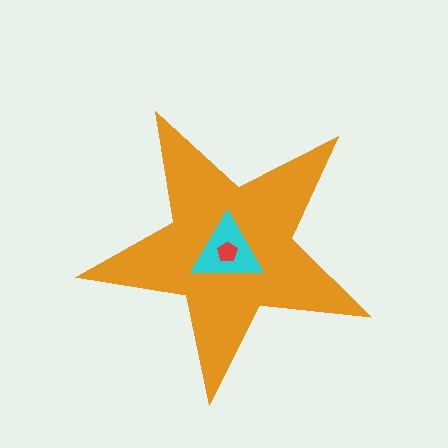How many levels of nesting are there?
3.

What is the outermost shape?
The orange star.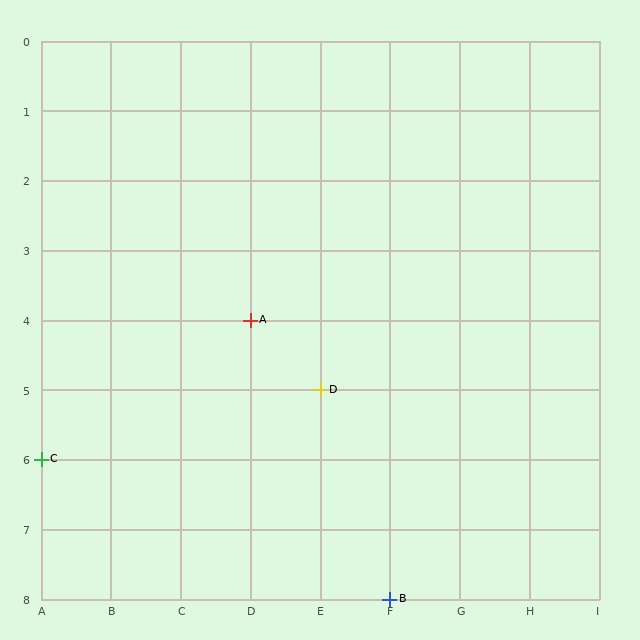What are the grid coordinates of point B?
Point B is at grid coordinates (F, 8).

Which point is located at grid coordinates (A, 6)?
Point C is at (A, 6).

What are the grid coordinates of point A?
Point A is at grid coordinates (D, 4).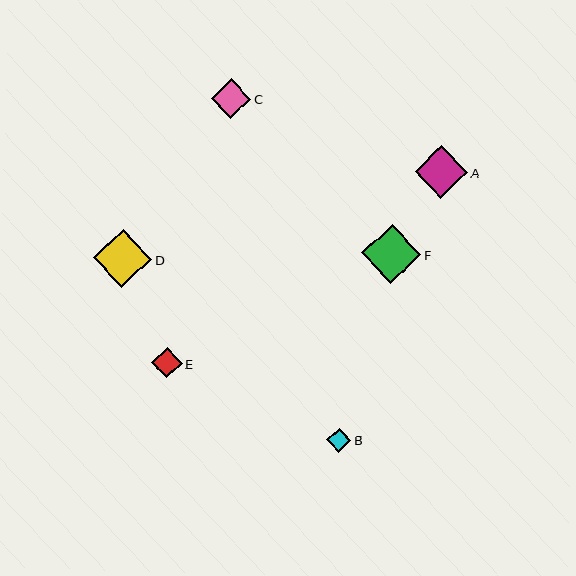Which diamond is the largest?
Diamond F is the largest with a size of approximately 59 pixels.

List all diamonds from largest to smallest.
From largest to smallest: F, D, A, C, E, B.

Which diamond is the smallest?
Diamond B is the smallest with a size of approximately 24 pixels.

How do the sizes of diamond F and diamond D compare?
Diamond F and diamond D are approximately the same size.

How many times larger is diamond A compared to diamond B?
Diamond A is approximately 2.2 times the size of diamond B.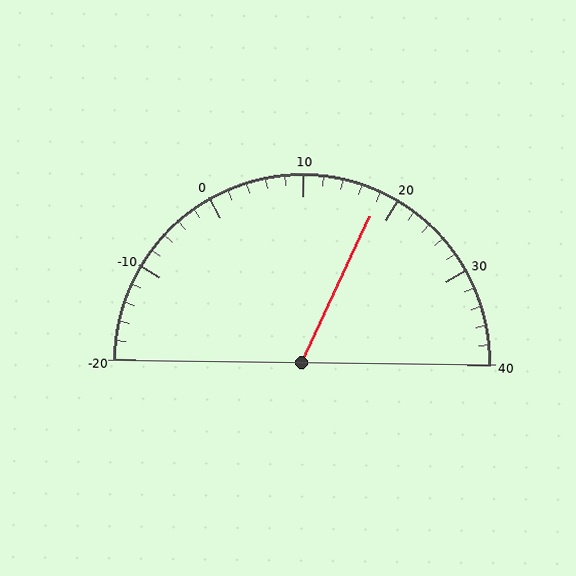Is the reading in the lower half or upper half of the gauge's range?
The reading is in the upper half of the range (-20 to 40).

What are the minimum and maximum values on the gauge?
The gauge ranges from -20 to 40.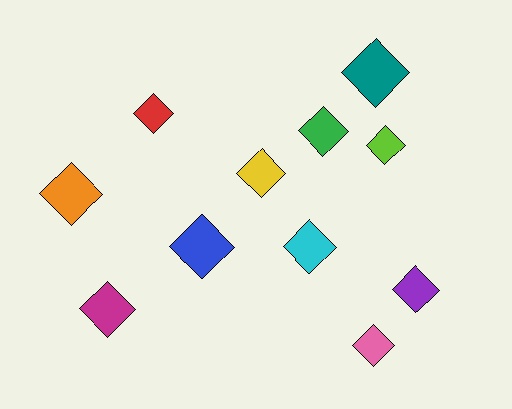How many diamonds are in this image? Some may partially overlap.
There are 11 diamonds.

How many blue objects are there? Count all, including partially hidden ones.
There is 1 blue object.